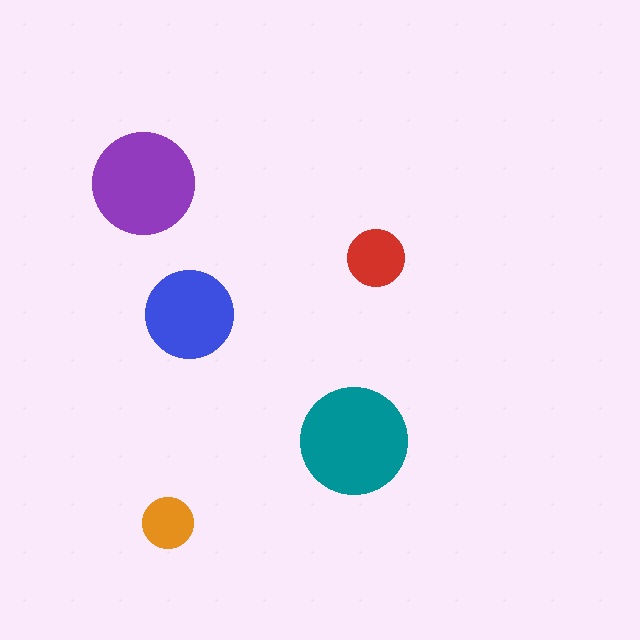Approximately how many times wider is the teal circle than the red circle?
About 2 times wider.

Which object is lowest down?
The orange circle is bottommost.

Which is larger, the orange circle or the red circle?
The red one.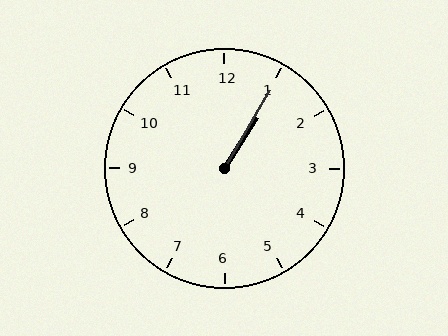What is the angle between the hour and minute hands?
Approximately 2 degrees.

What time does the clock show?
1:05.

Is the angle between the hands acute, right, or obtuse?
It is acute.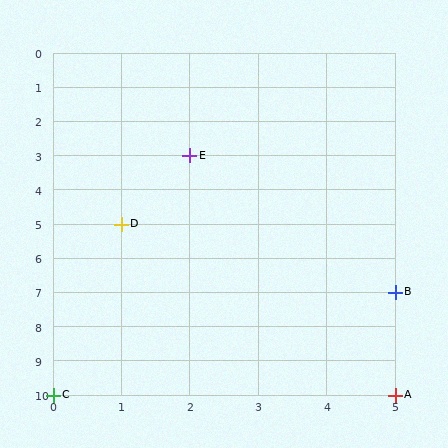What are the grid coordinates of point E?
Point E is at grid coordinates (2, 3).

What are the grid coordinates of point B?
Point B is at grid coordinates (5, 7).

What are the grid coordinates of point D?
Point D is at grid coordinates (1, 5).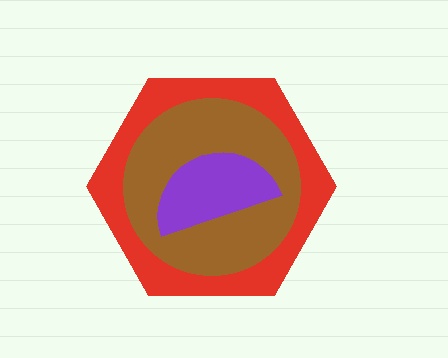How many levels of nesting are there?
3.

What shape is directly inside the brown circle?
The purple semicircle.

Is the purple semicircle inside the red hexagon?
Yes.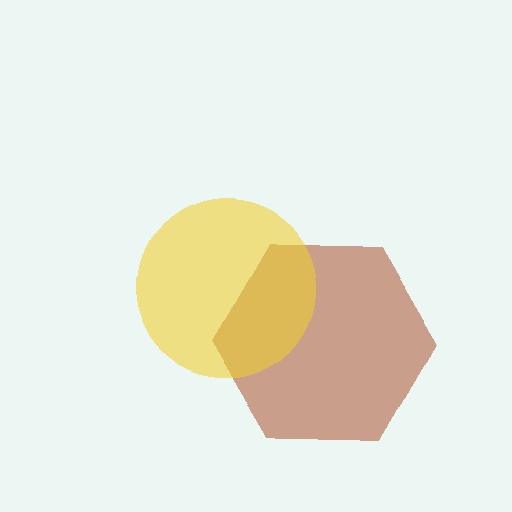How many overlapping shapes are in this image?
There are 2 overlapping shapes in the image.